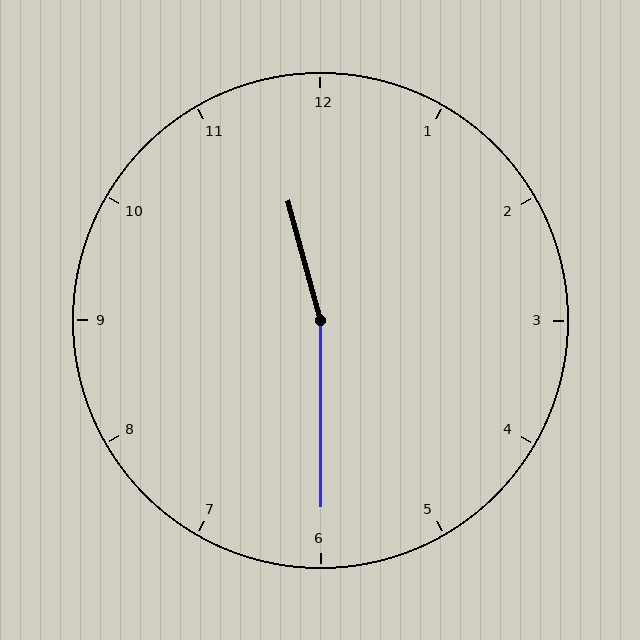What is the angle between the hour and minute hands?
Approximately 165 degrees.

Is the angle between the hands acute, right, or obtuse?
It is obtuse.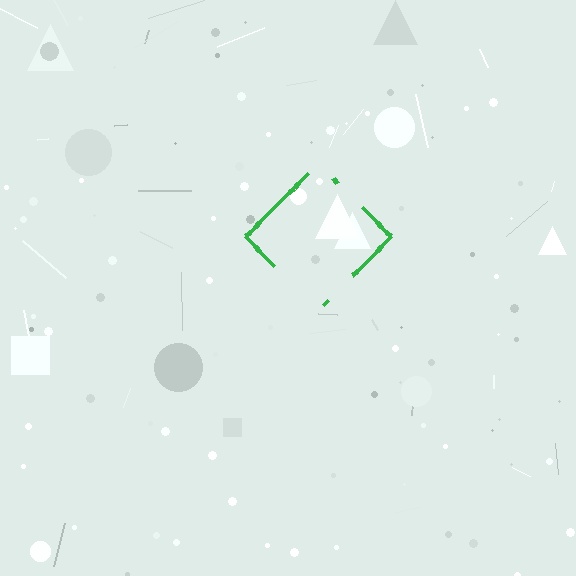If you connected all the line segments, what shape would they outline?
They would outline a diamond.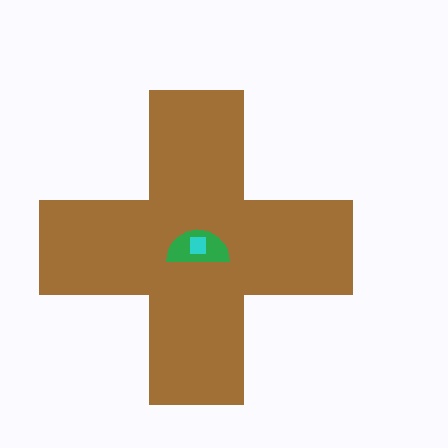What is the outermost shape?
The brown cross.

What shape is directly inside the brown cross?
The green semicircle.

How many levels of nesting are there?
3.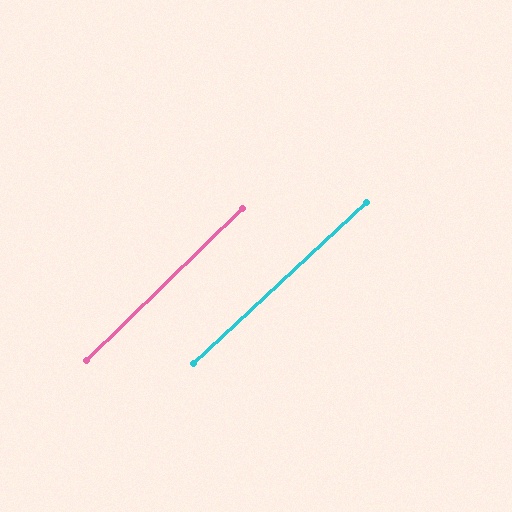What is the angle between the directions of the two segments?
Approximately 1 degree.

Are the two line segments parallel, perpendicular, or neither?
Parallel — their directions differ by only 1.3°.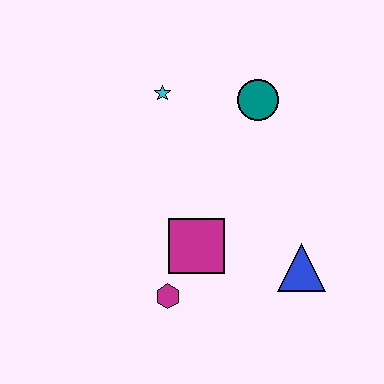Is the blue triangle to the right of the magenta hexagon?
Yes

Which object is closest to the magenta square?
The magenta hexagon is closest to the magenta square.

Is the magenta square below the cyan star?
Yes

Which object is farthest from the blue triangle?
The cyan star is farthest from the blue triangle.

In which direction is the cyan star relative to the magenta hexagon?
The cyan star is above the magenta hexagon.